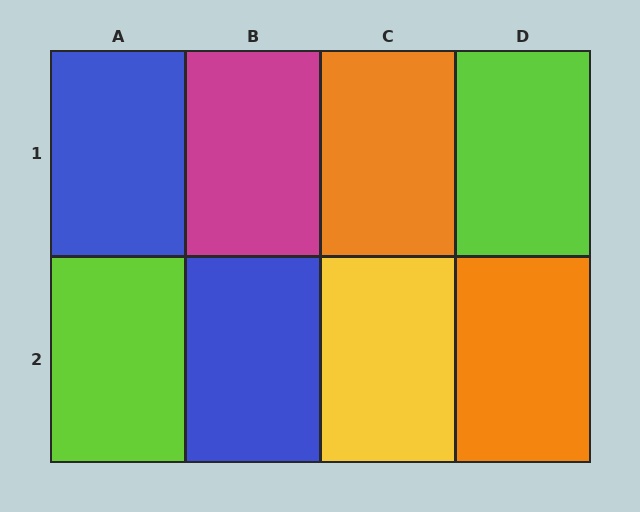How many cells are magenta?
1 cell is magenta.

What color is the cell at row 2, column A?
Lime.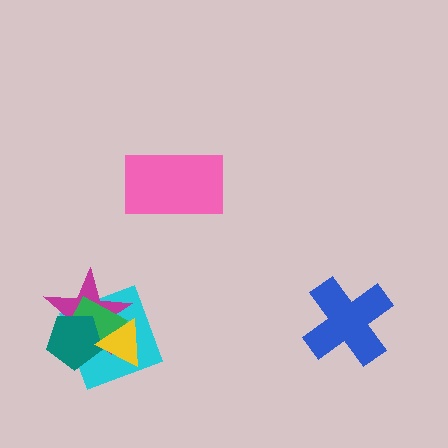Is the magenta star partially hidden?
Yes, it is partially covered by another shape.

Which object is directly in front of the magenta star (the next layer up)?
The green rectangle is directly in front of the magenta star.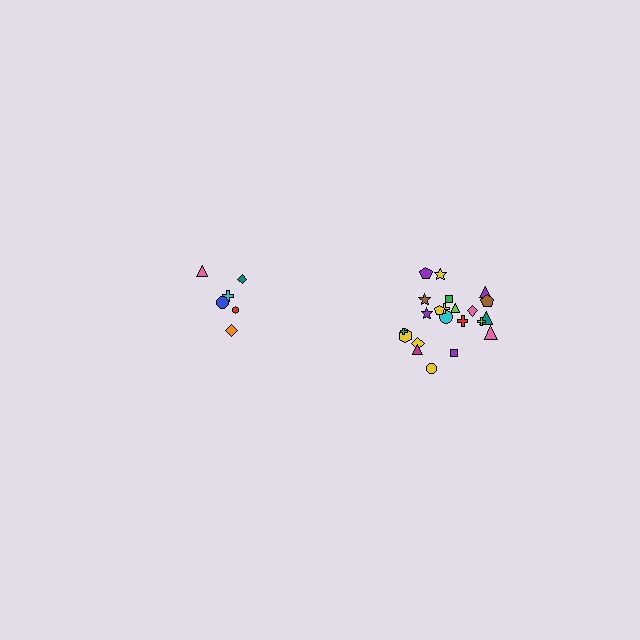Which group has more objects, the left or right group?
The right group.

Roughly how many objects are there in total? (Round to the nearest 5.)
Roughly 30 objects in total.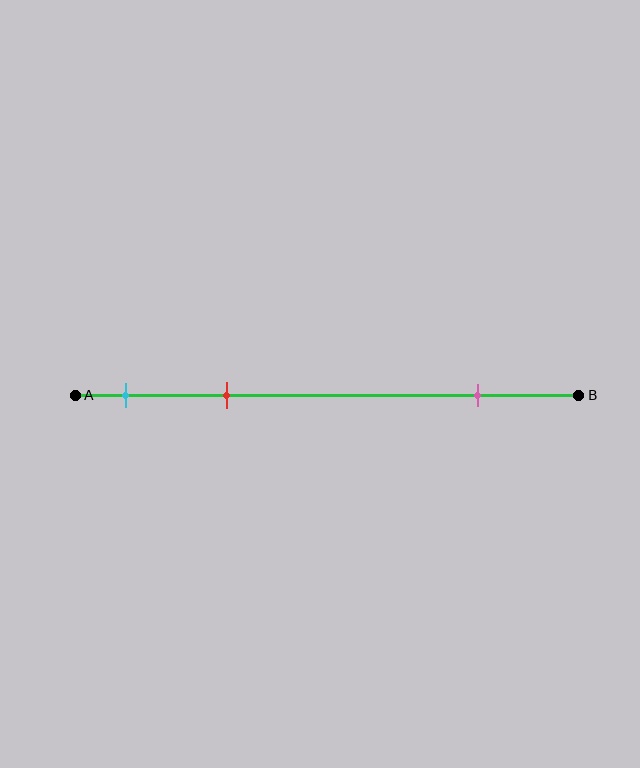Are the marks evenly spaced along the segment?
No, the marks are not evenly spaced.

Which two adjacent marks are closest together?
The cyan and red marks are the closest adjacent pair.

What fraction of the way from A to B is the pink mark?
The pink mark is approximately 80% (0.8) of the way from A to B.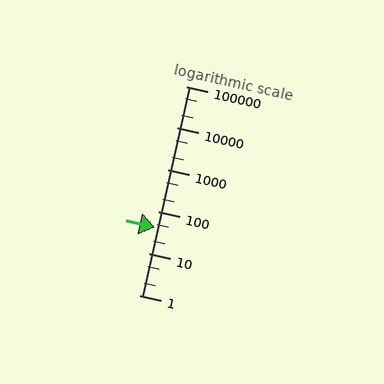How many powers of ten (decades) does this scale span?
The scale spans 5 decades, from 1 to 100000.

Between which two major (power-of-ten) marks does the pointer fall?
The pointer is between 10 and 100.